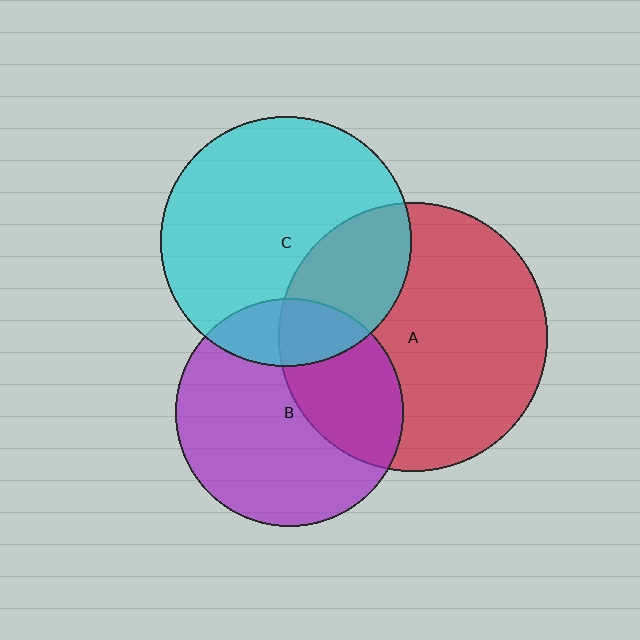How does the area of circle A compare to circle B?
Approximately 1.4 times.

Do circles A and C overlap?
Yes.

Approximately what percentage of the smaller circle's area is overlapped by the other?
Approximately 30%.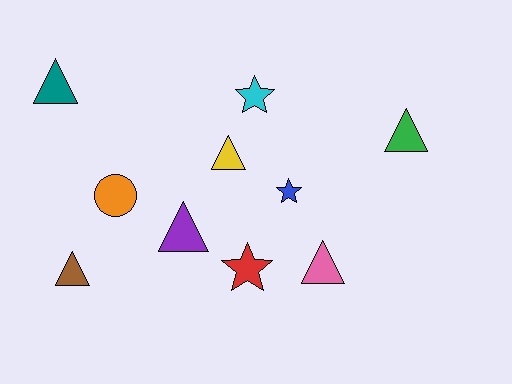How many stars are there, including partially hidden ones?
There are 3 stars.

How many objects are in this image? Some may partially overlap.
There are 10 objects.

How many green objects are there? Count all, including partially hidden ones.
There is 1 green object.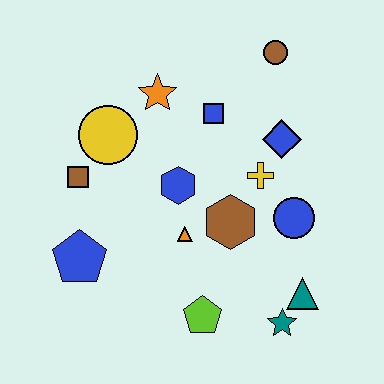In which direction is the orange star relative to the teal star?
The orange star is above the teal star.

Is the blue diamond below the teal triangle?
No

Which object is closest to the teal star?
The teal triangle is closest to the teal star.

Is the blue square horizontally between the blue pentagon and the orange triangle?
No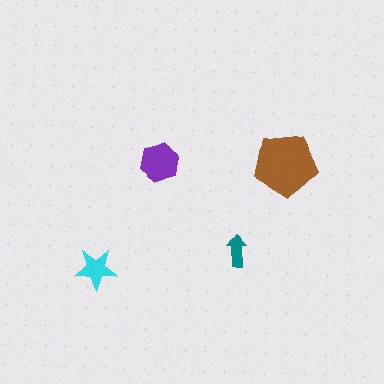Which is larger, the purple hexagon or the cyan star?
The purple hexagon.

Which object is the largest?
The brown pentagon.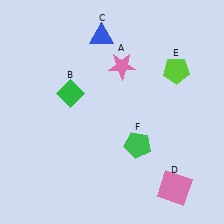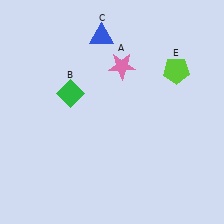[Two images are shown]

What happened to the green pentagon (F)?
The green pentagon (F) was removed in Image 2. It was in the bottom-right area of Image 1.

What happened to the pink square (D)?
The pink square (D) was removed in Image 2. It was in the bottom-right area of Image 1.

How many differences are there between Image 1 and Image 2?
There are 2 differences between the two images.